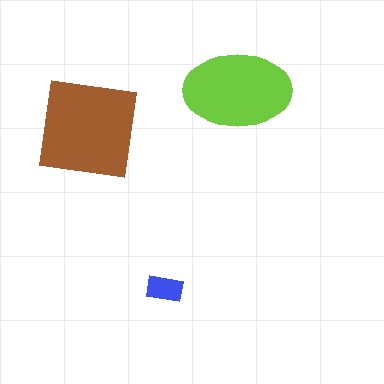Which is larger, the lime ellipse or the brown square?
The brown square.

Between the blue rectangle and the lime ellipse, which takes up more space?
The lime ellipse.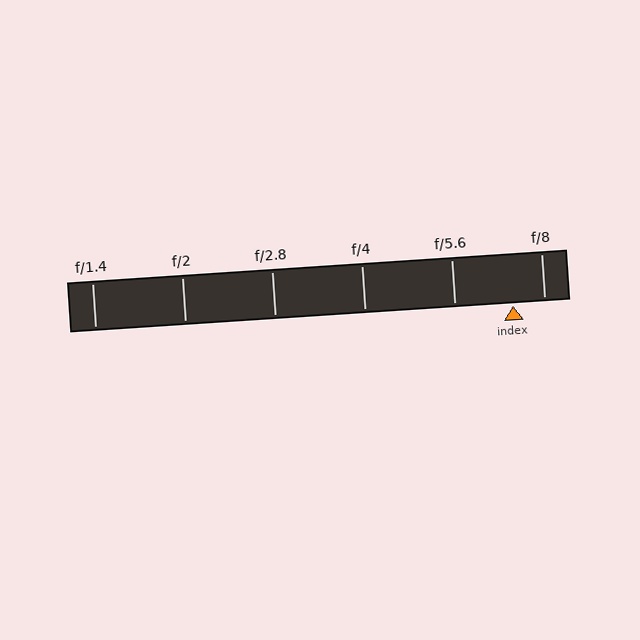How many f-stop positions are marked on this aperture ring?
There are 6 f-stop positions marked.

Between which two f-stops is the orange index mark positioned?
The index mark is between f/5.6 and f/8.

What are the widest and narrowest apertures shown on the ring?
The widest aperture shown is f/1.4 and the narrowest is f/8.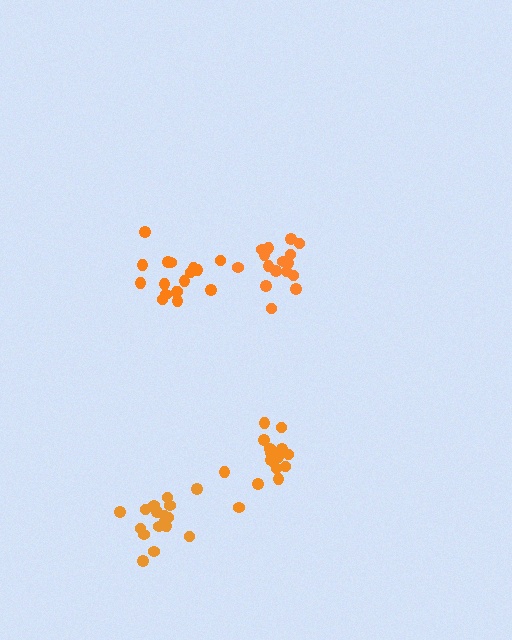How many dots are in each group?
Group 1: 17 dots, Group 2: 17 dots, Group 3: 18 dots, Group 4: 17 dots (69 total).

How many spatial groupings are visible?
There are 4 spatial groupings.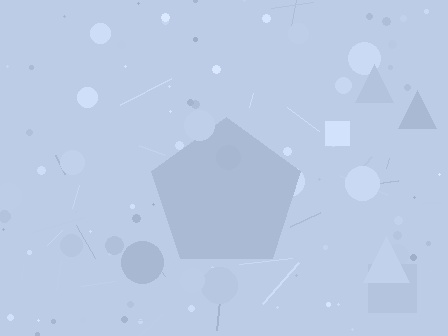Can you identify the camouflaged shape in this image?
The camouflaged shape is a pentagon.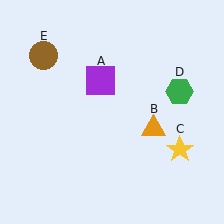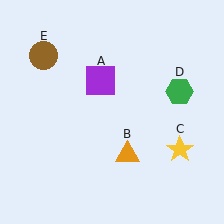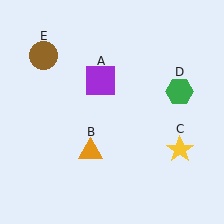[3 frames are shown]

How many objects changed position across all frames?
1 object changed position: orange triangle (object B).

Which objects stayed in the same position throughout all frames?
Purple square (object A) and yellow star (object C) and green hexagon (object D) and brown circle (object E) remained stationary.